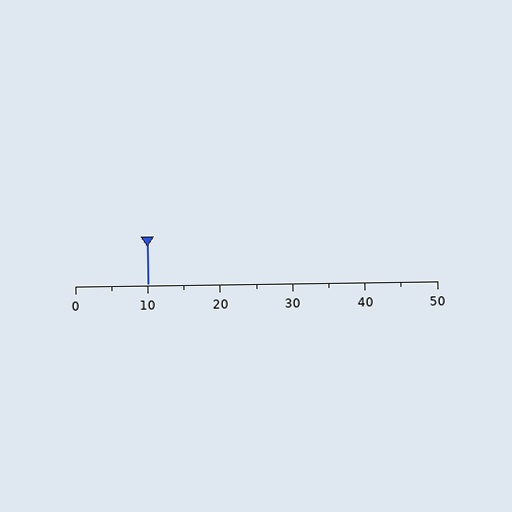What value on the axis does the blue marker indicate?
The marker indicates approximately 10.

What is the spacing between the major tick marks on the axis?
The major ticks are spaced 10 apart.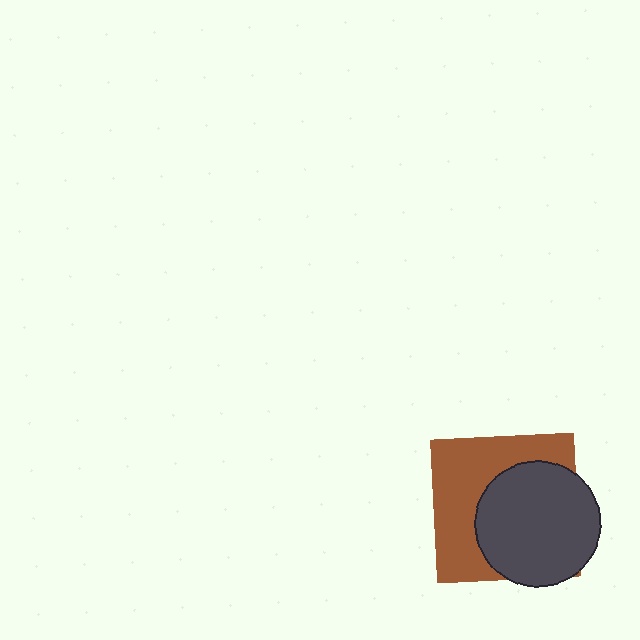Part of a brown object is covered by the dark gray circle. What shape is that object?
It is a square.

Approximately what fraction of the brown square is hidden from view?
Roughly 51% of the brown square is hidden behind the dark gray circle.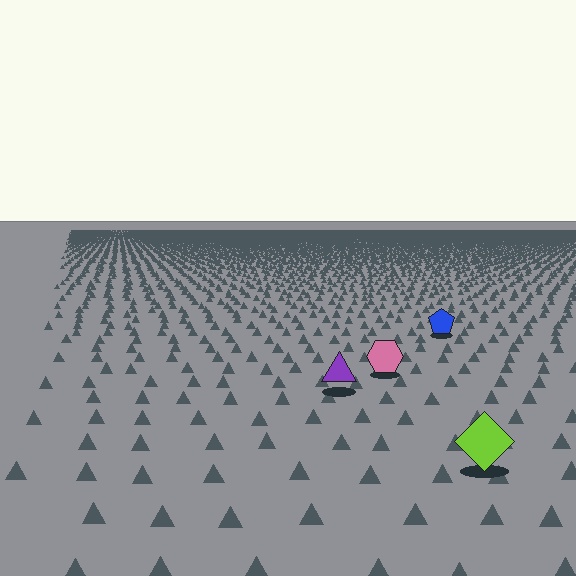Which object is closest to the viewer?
The lime diamond is closest. The texture marks near it are larger and more spread out.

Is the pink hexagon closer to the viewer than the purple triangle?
No. The purple triangle is closer — you can tell from the texture gradient: the ground texture is coarser near it.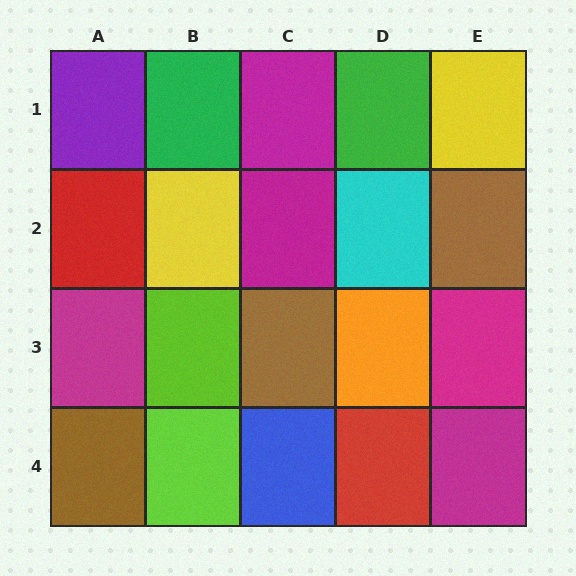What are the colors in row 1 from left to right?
Purple, green, magenta, green, yellow.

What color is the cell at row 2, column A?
Red.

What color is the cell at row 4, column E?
Magenta.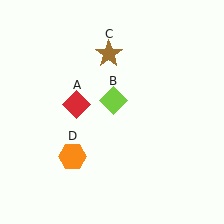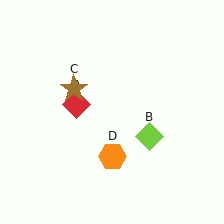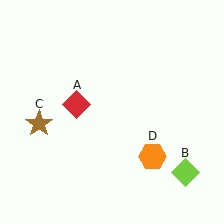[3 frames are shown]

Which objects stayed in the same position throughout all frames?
Red diamond (object A) remained stationary.